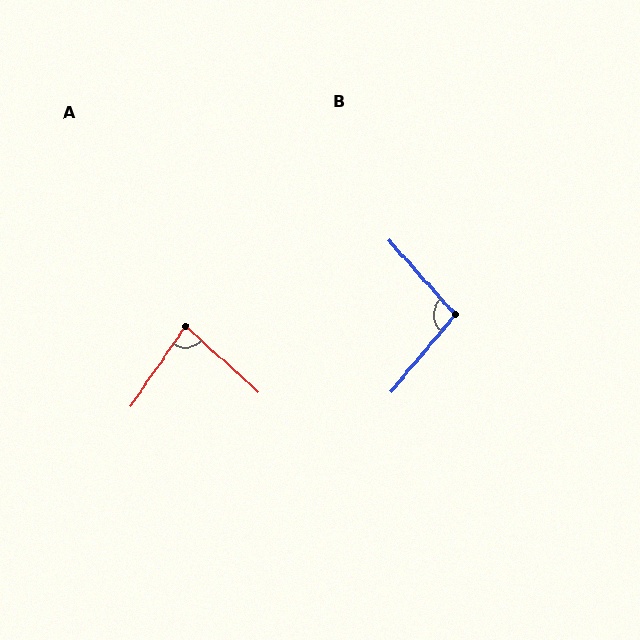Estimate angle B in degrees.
Approximately 99 degrees.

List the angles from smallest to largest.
A (82°), B (99°).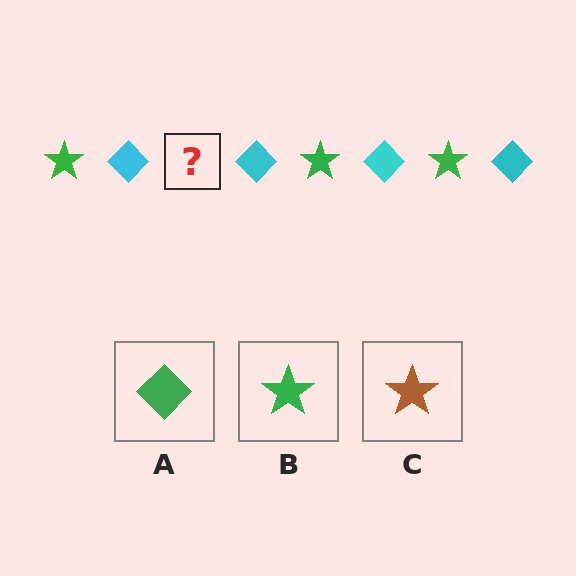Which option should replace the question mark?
Option B.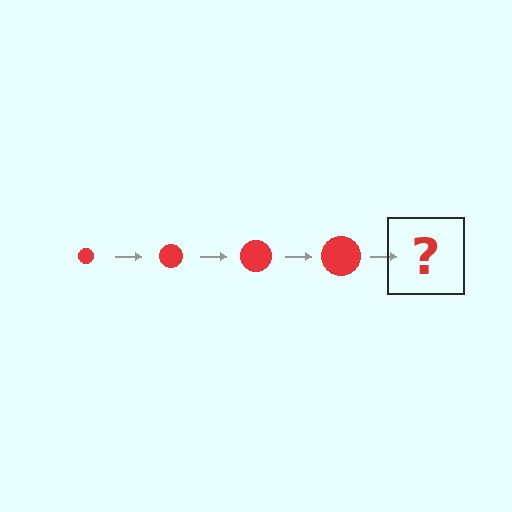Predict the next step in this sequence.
The next step is a red circle, larger than the previous one.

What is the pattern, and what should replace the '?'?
The pattern is that the circle gets progressively larger each step. The '?' should be a red circle, larger than the previous one.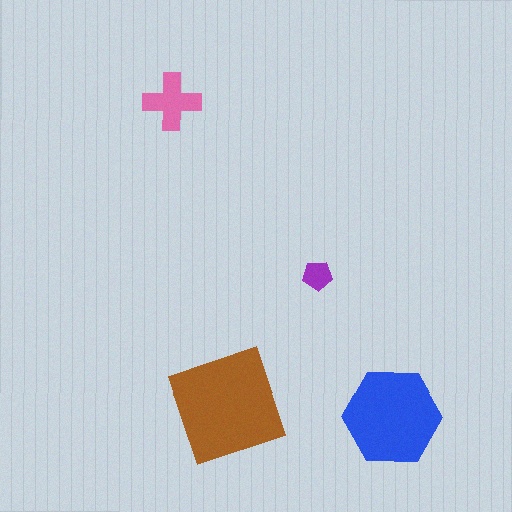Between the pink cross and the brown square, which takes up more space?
The brown square.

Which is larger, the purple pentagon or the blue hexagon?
The blue hexagon.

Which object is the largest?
The brown square.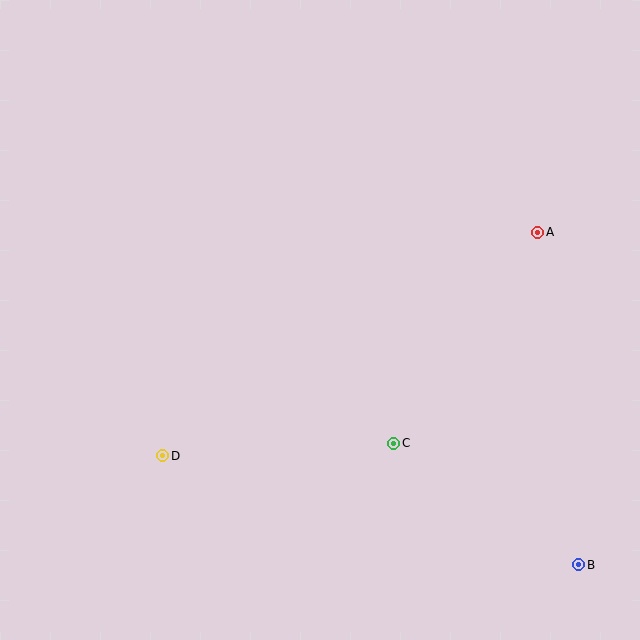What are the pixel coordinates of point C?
Point C is at (394, 443).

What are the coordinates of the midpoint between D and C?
The midpoint between D and C is at (278, 450).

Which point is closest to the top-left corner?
Point D is closest to the top-left corner.